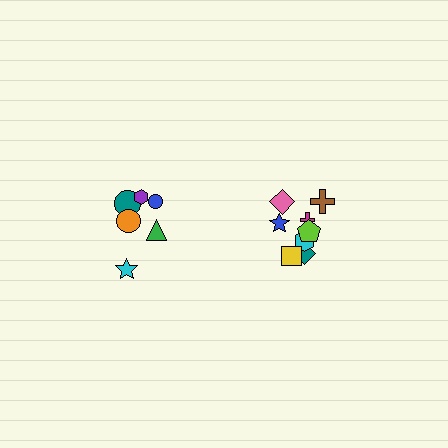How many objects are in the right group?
There are 8 objects.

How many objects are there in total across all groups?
There are 14 objects.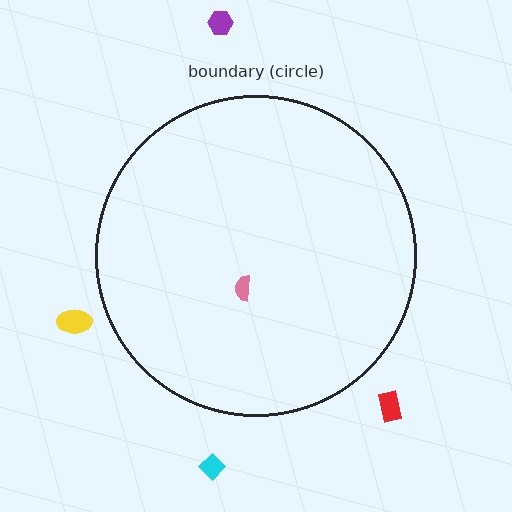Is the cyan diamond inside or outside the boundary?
Outside.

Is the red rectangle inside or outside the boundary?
Outside.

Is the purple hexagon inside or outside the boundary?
Outside.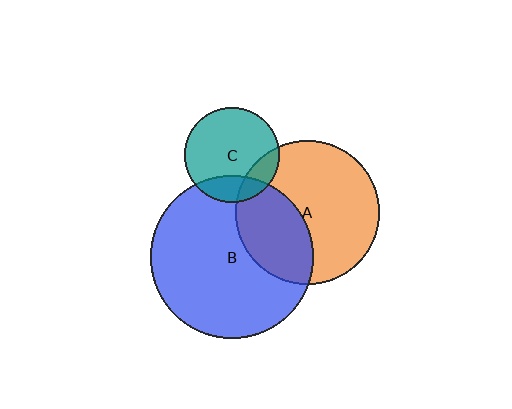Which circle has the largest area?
Circle B (blue).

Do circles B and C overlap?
Yes.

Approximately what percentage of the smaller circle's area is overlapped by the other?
Approximately 20%.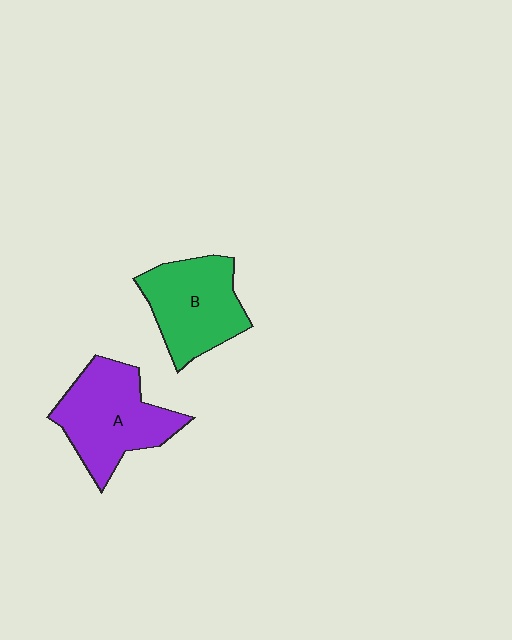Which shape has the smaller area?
Shape B (green).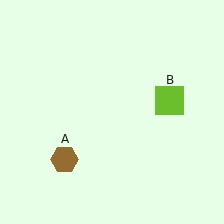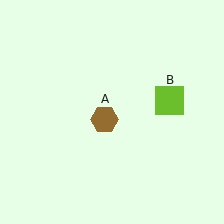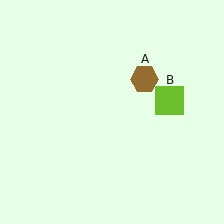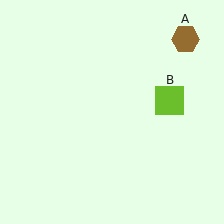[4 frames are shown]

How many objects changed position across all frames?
1 object changed position: brown hexagon (object A).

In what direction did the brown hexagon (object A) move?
The brown hexagon (object A) moved up and to the right.